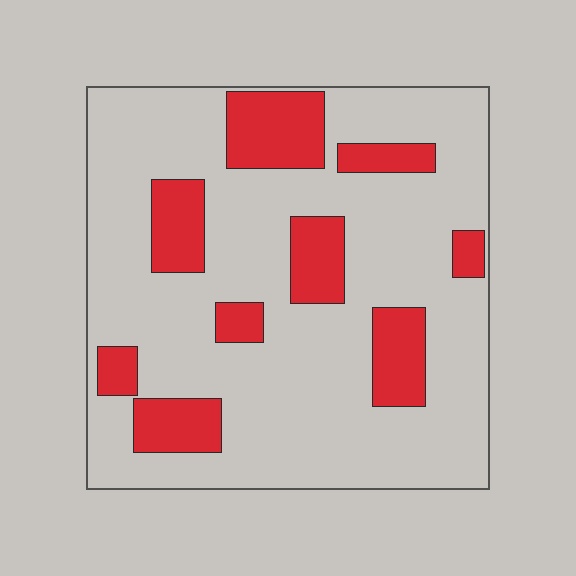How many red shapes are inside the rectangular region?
9.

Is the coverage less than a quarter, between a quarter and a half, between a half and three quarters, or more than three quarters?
Less than a quarter.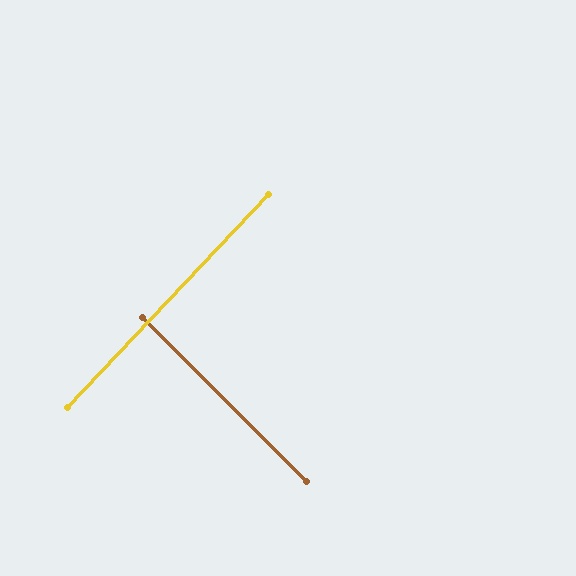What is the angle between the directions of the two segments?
Approximately 88 degrees.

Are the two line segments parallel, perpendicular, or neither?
Perpendicular — they meet at approximately 88°.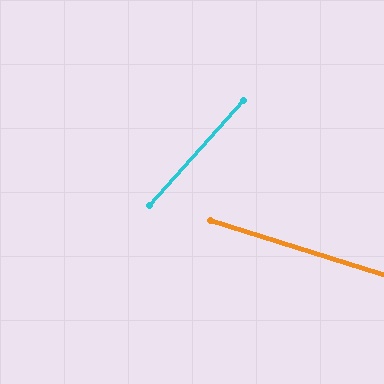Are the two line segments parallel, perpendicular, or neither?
Neither parallel nor perpendicular — they differ by about 66°.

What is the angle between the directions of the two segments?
Approximately 66 degrees.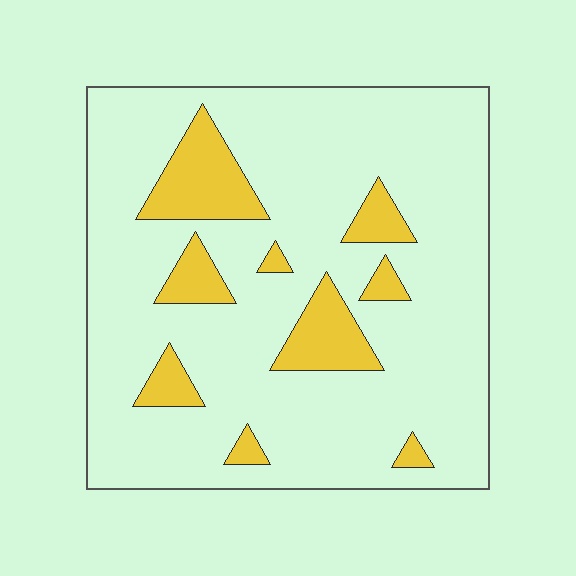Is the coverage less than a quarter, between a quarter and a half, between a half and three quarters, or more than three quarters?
Less than a quarter.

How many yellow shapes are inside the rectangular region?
9.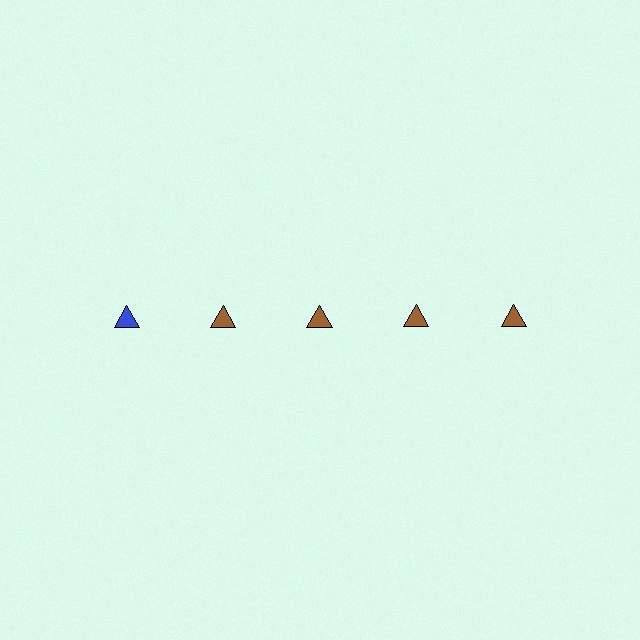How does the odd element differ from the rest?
It has a different color: blue instead of brown.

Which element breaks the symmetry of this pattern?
The blue triangle in the top row, leftmost column breaks the symmetry. All other shapes are brown triangles.